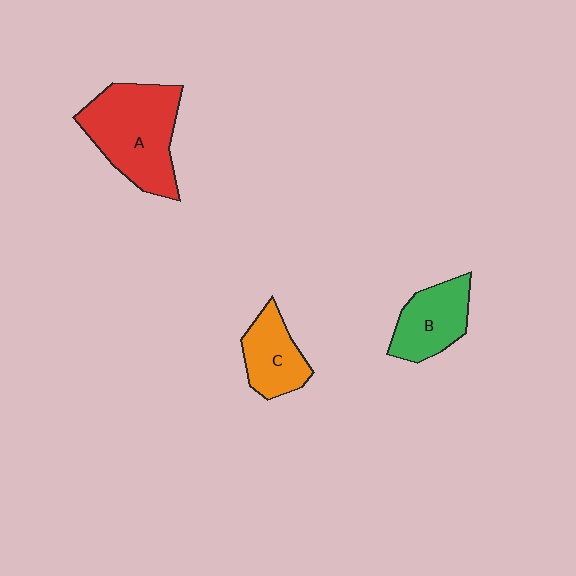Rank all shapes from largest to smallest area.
From largest to smallest: A (red), B (green), C (orange).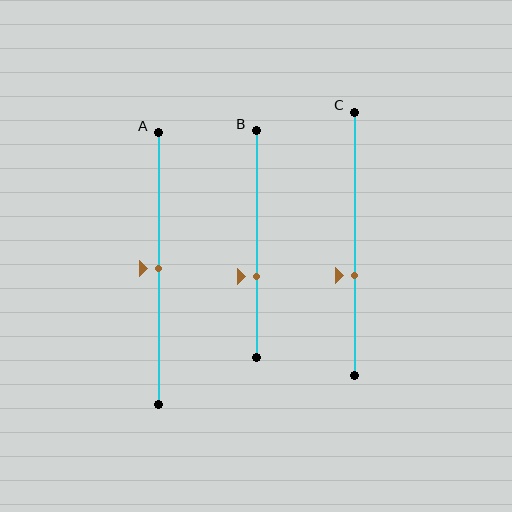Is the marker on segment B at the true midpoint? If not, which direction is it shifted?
No, the marker on segment B is shifted downward by about 14% of the segment length.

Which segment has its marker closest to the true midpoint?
Segment A has its marker closest to the true midpoint.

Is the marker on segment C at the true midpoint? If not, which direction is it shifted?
No, the marker on segment C is shifted downward by about 12% of the segment length.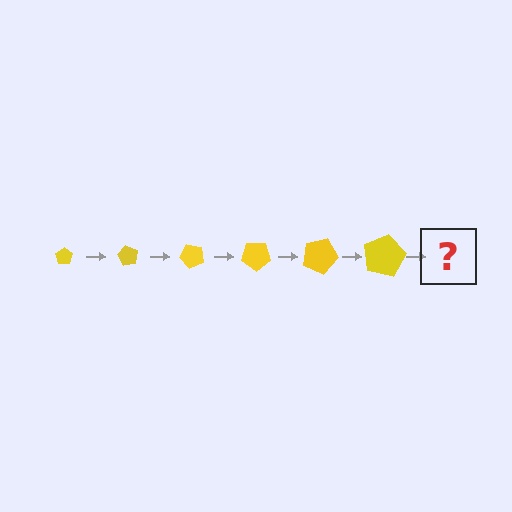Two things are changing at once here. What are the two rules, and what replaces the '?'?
The two rules are that the pentagon grows larger each step and it rotates 60 degrees each step. The '?' should be a pentagon, larger than the previous one and rotated 360 degrees from the start.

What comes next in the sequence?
The next element should be a pentagon, larger than the previous one and rotated 360 degrees from the start.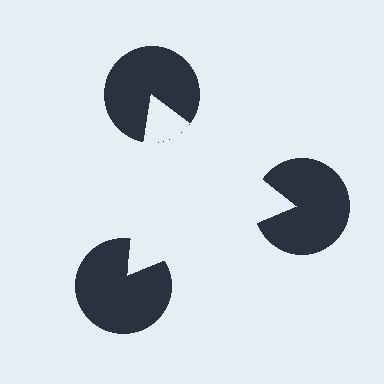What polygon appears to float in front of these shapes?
An illusory triangle — its edges are inferred from the aligned wedge cuts in the pac-man discs, not physically drawn.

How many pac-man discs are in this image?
There are 3 — one at each vertex of the illusory triangle.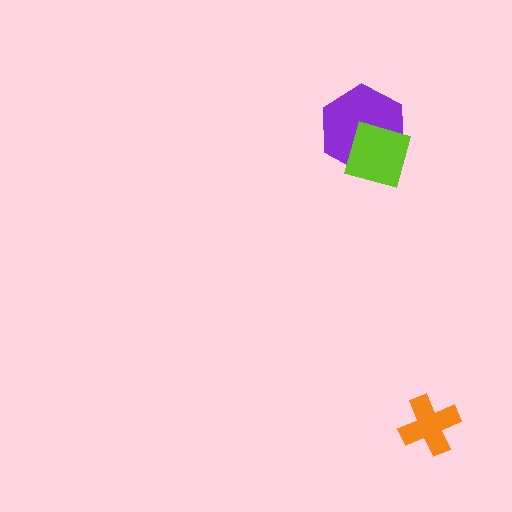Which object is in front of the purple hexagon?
The lime diamond is in front of the purple hexagon.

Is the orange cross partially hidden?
No, no other shape covers it.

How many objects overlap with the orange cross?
0 objects overlap with the orange cross.